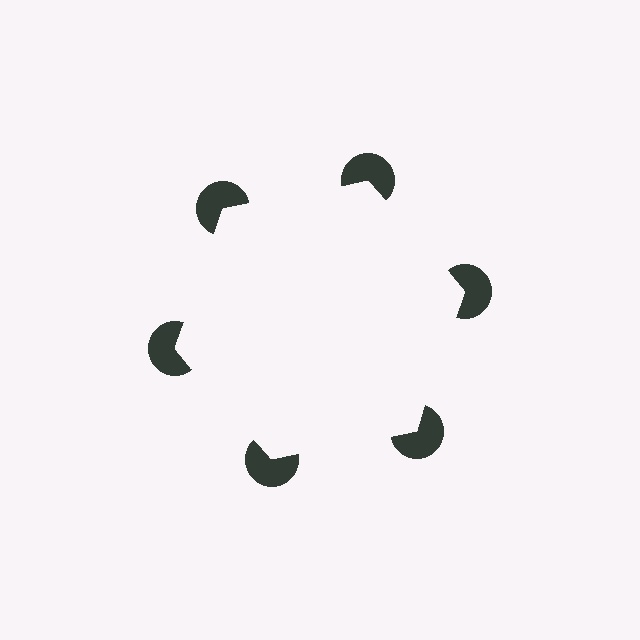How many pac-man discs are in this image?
There are 6 — one at each vertex of the illusory hexagon.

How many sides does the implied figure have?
6 sides.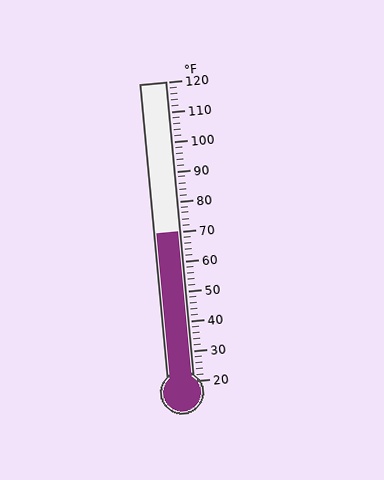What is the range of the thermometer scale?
The thermometer scale ranges from 20°F to 120°F.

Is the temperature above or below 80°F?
The temperature is below 80°F.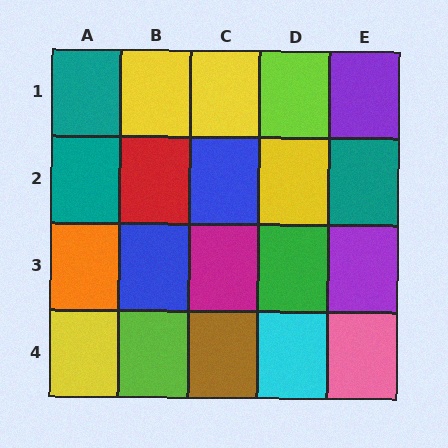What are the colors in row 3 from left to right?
Orange, blue, magenta, green, purple.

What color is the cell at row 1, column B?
Yellow.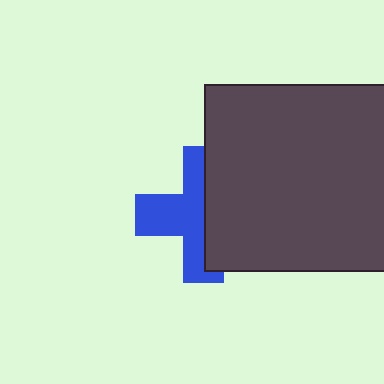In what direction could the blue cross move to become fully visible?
The blue cross could move left. That would shift it out from behind the dark gray square entirely.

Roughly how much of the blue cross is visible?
About half of it is visible (roughly 53%).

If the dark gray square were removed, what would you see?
You would see the complete blue cross.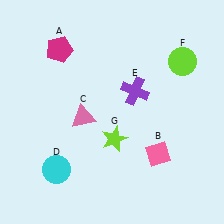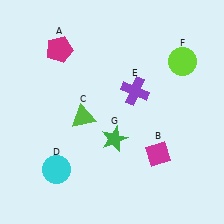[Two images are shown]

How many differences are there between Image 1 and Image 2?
There are 3 differences between the two images.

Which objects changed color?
B changed from pink to magenta. C changed from pink to lime. G changed from lime to green.